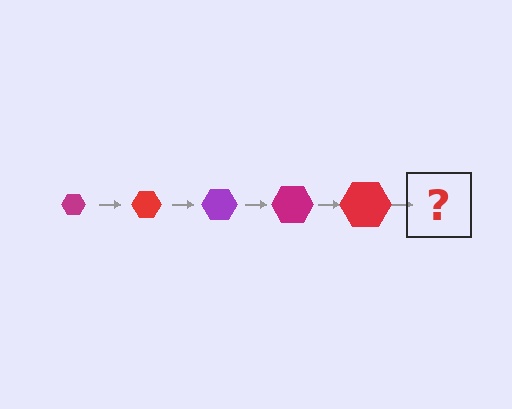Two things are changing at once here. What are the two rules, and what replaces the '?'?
The two rules are that the hexagon grows larger each step and the color cycles through magenta, red, and purple. The '?' should be a purple hexagon, larger than the previous one.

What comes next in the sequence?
The next element should be a purple hexagon, larger than the previous one.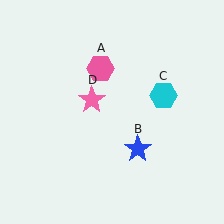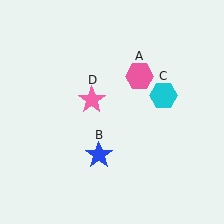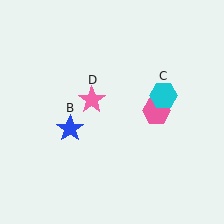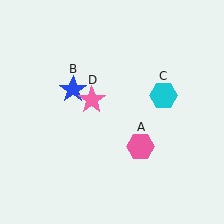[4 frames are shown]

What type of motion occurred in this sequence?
The pink hexagon (object A), blue star (object B) rotated clockwise around the center of the scene.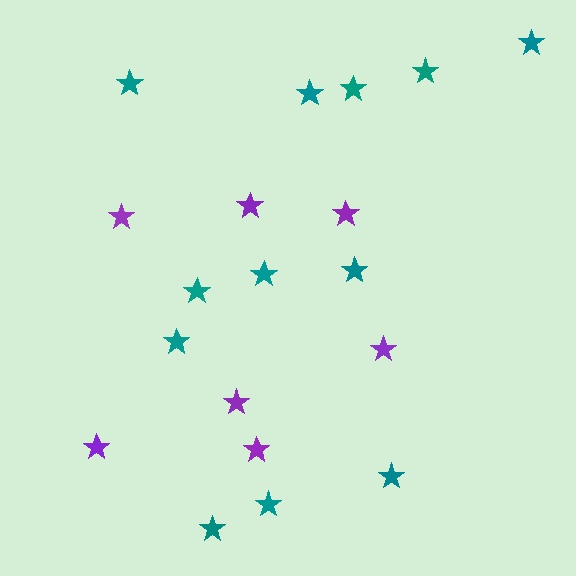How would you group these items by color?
There are 2 groups: one group of teal stars (12) and one group of purple stars (7).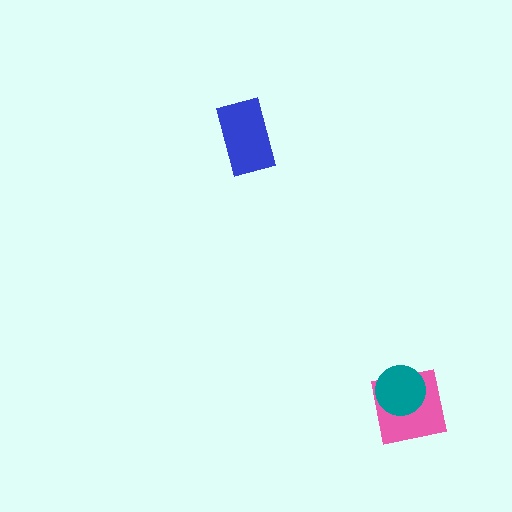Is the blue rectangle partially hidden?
No, no other shape covers it.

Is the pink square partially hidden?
Yes, it is partially covered by another shape.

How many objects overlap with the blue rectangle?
0 objects overlap with the blue rectangle.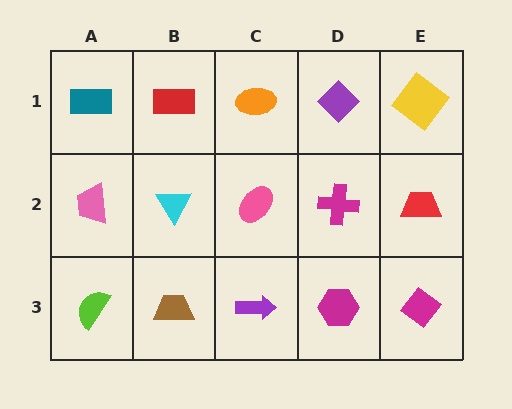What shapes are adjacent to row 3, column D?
A magenta cross (row 2, column D), a purple arrow (row 3, column C), a magenta diamond (row 3, column E).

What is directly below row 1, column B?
A cyan triangle.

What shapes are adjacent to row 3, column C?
A pink ellipse (row 2, column C), a brown trapezoid (row 3, column B), a magenta hexagon (row 3, column D).